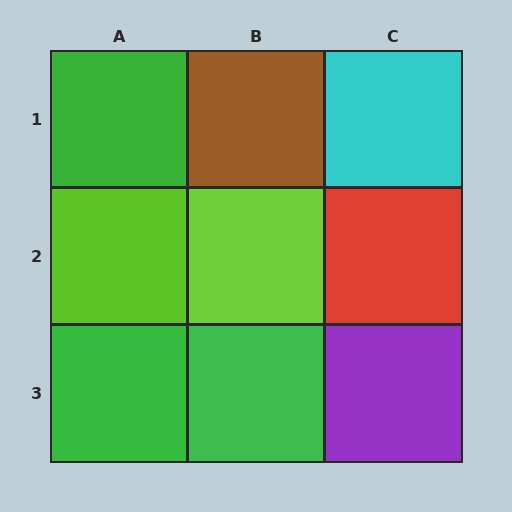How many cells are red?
1 cell is red.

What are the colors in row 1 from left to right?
Green, brown, cyan.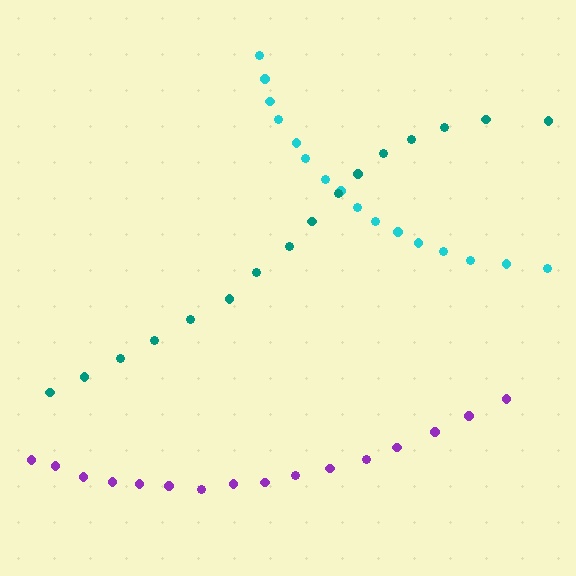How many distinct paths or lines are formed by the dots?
There are 3 distinct paths.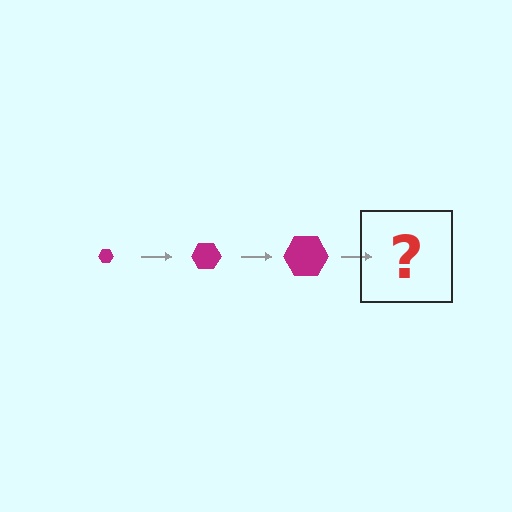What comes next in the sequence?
The next element should be a magenta hexagon, larger than the previous one.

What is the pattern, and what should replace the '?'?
The pattern is that the hexagon gets progressively larger each step. The '?' should be a magenta hexagon, larger than the previous one.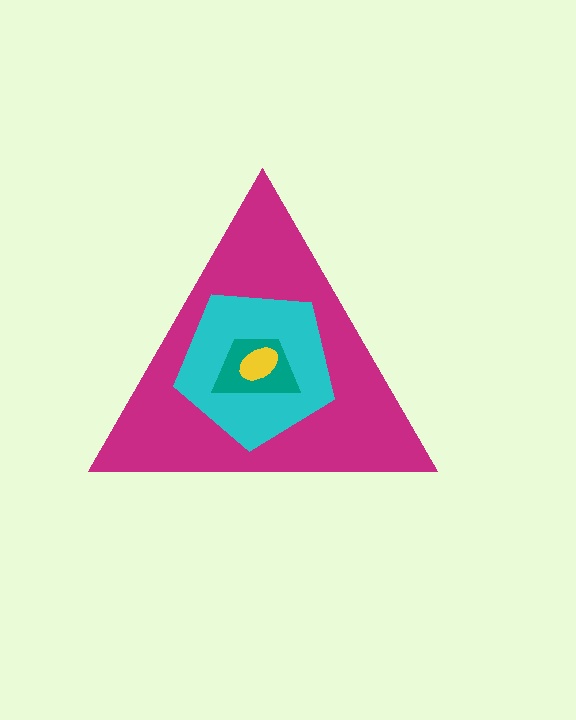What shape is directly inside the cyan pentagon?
The teal trapezoid.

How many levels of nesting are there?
4.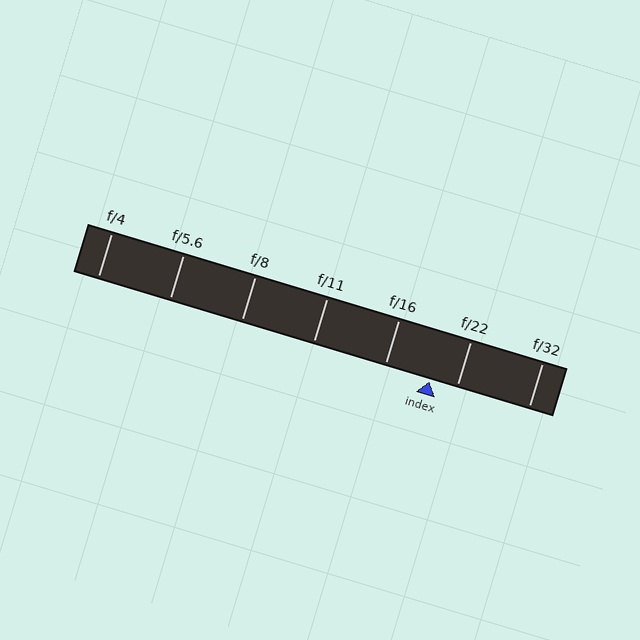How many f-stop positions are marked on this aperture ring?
There are 7 f-stop positions marked.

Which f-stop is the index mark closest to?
The index mark is closest to f/22.